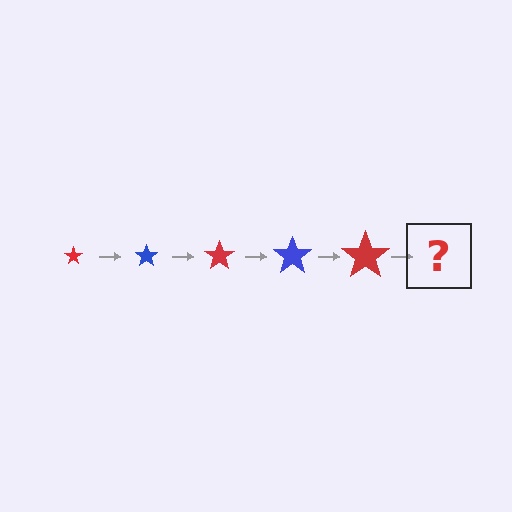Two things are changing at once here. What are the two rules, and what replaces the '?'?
The two rules are that the star grows larger each step and the color cycles through red and blue. The '?' should be a blue star, larger than the previous one.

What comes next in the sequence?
The next element should be a blue star, larger than the previous one.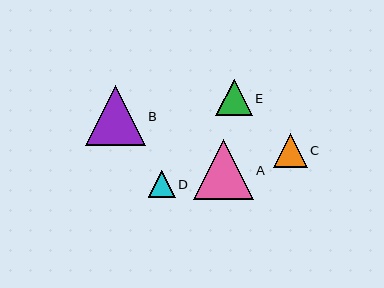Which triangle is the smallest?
Triangle D is the smallest with a size of approximately 26 pixels.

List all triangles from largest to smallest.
From largest to smallest: A, B, E, C, D.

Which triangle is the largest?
Triangle A is the largest with a size of approximately 60 pixels.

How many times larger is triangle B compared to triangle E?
Triangle B is approximately 1.6 times the size of triangle E.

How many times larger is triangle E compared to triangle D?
Triangle E is approximately 1.4 times the size of triangle D.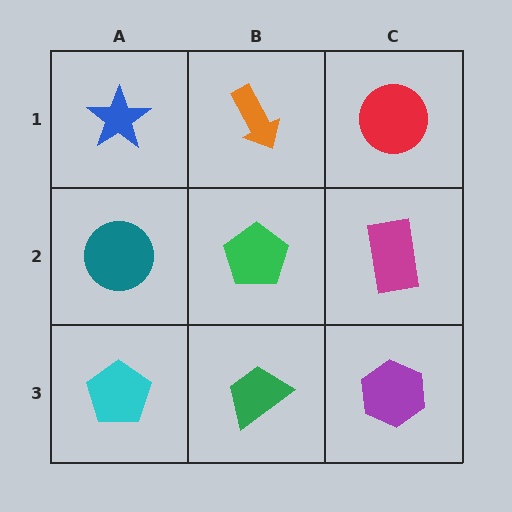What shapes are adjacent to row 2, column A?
A blue star (row 1, column A), a cyan pentagon (row 3, column A), a green pentagon (row 2, column B).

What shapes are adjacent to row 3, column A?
A teal circle (row 2, column A), a green trapezoid (row 3, column B).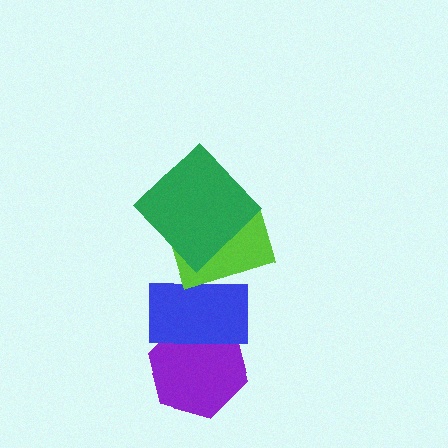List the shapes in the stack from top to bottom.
From top to bottom: the green diamond, the lime rectangle, the blue rectangle, the purple hexagon.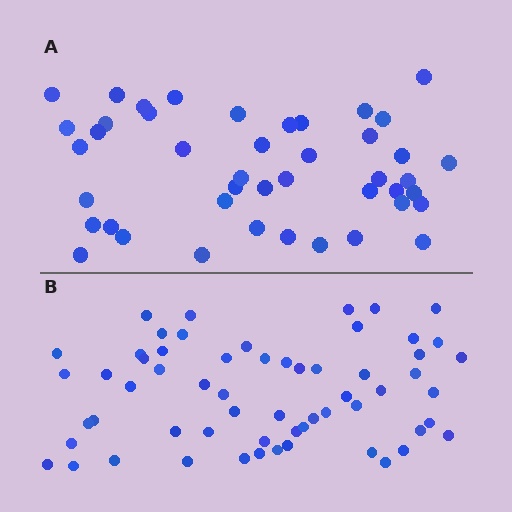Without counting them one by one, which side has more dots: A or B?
Region B (the bottom region) has more dots.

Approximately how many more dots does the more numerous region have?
Region B has approximately 15 more dots than region A.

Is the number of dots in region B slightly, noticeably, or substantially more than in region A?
Region B has noticeably more, but not dramatically so. The ratio is roughly 1.4 to 1.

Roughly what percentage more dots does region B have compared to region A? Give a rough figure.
About 35% more.